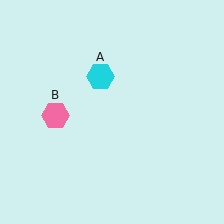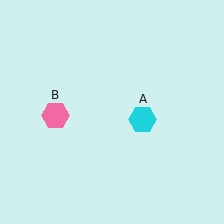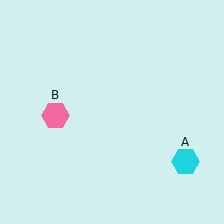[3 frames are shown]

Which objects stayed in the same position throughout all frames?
Pink hexagon (object B) remained stationary.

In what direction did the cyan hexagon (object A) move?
The cyan hexagon (object A) moved down and to the right.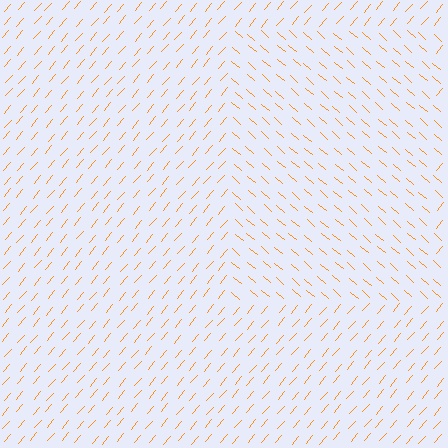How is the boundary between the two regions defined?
The boundary is defined purely by a change in line orientation (approximately 90 degrees difference). All lines are the same color and thickness.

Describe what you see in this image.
The image is filled with small orange line segments. A rectangle region in the image has lines oriented differently from the surrounding lines, creating a visible texture boundary.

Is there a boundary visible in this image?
Yes, there is a texture boundary formed by a change in line orientation.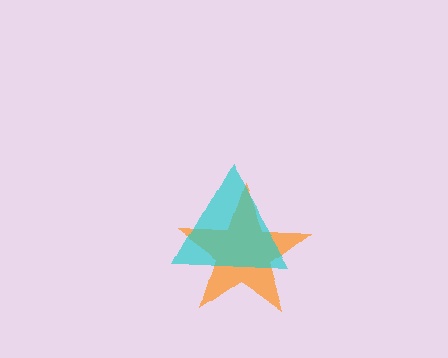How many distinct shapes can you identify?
There are 2 distinct shapes: an orange star, a cyan triangle.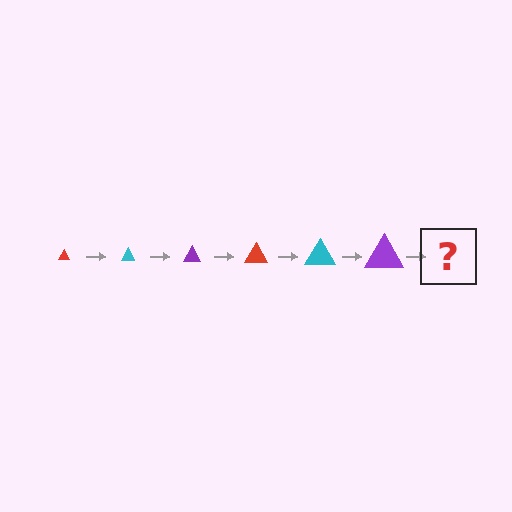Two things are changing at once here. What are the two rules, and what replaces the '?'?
The two rules are that the triangle grows larger each step and the color cycles through red, cyan, and purple. The '?' should be a red triangle, larger than the previous one.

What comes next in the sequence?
The next element should be a red triangle, larger than the previous one.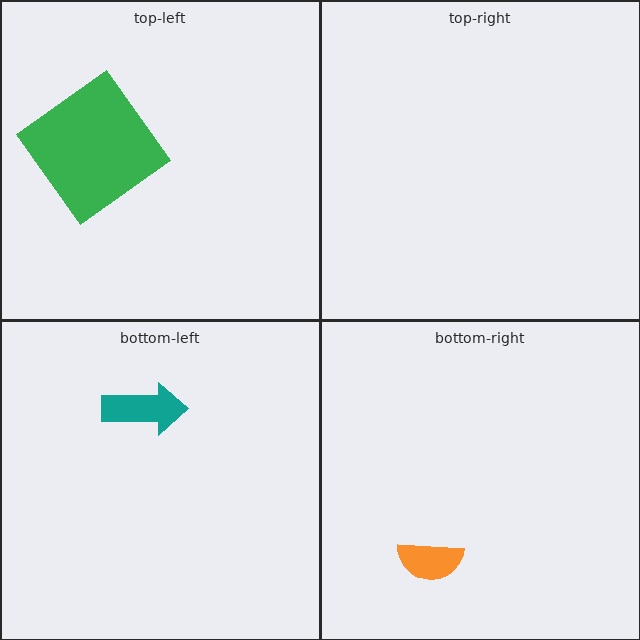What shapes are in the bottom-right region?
The orange semicircle.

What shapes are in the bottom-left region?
The teal arrow.